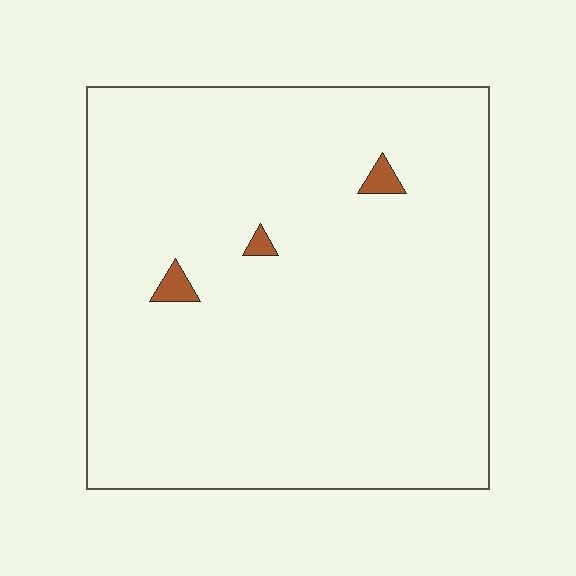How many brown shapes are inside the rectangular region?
3.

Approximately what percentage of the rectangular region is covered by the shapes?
Approximately 0%.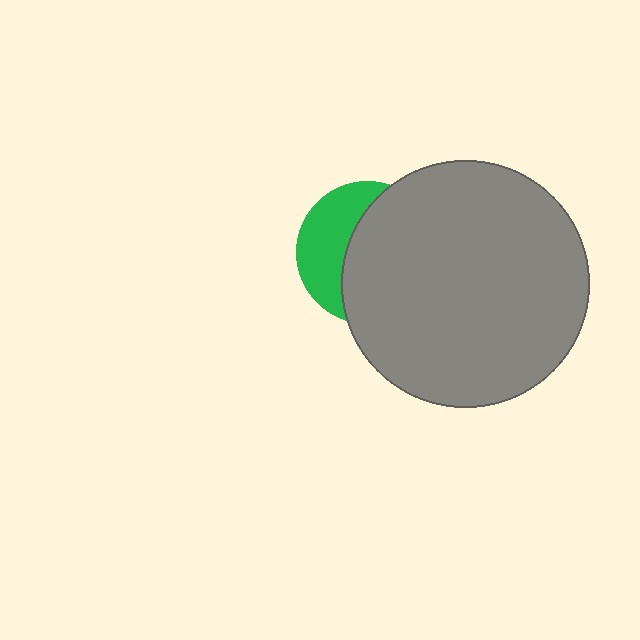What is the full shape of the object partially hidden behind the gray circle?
The partially hidden object is a green circle.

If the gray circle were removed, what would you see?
You would see the complete green circle.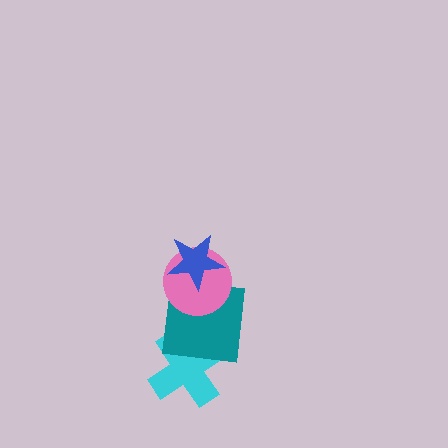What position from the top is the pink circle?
The pink circle is 2nd from the top.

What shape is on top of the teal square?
The pink circle is on top of the teal square.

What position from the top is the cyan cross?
The cyan cross is 4th from the top.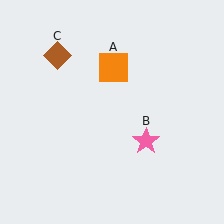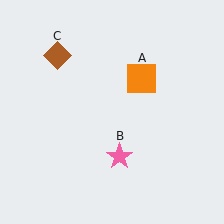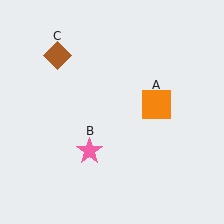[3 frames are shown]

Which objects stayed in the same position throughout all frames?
Brown diamond (object C) remained stationary.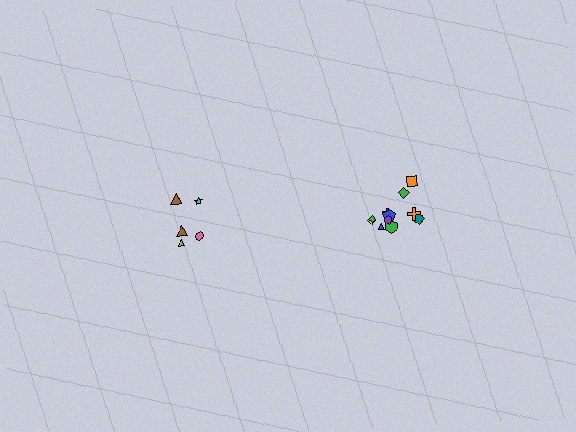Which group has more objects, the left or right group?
The right group.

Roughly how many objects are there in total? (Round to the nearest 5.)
Roughly 15 objects in total.